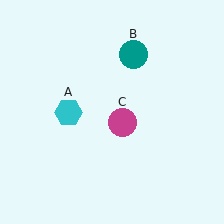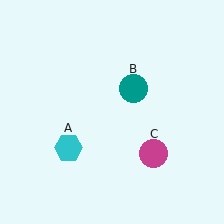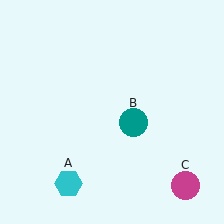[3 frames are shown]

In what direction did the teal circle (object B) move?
The teal circle (object B) moved down.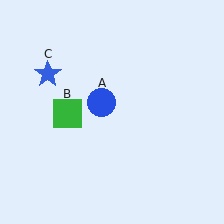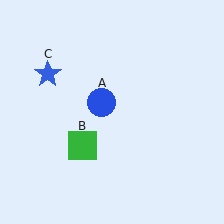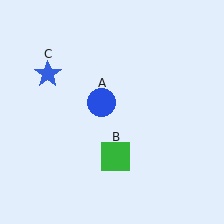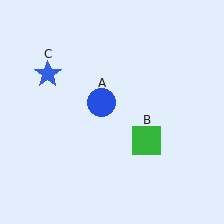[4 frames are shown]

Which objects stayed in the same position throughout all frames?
Blue circle (object A) and blue star (object C) remained stationary.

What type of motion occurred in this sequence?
The green square (object B) rotated counterclockwise around the center of the scene.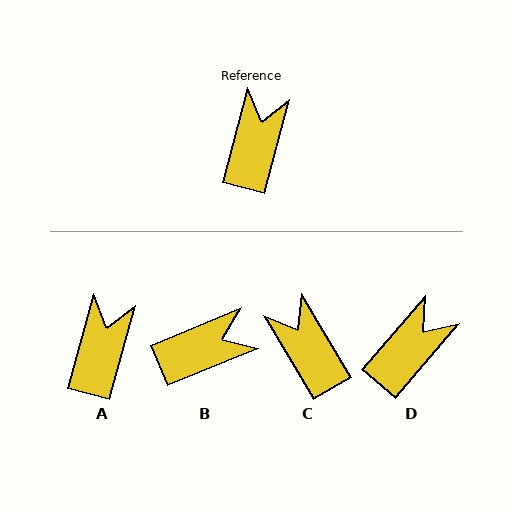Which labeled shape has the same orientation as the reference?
A.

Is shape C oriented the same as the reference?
No, it is off by about 46 degrees.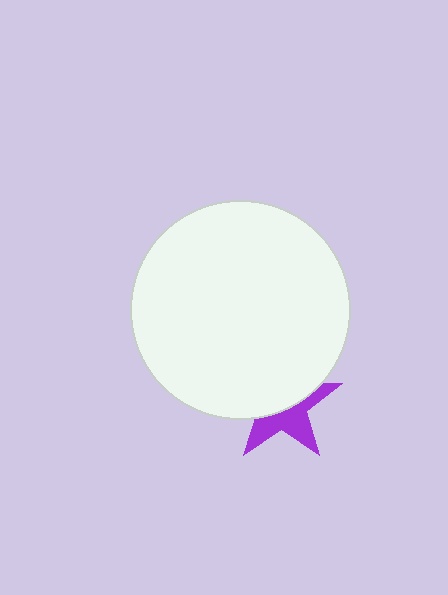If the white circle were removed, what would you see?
You would see the complete purple star.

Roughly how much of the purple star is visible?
About half of it is visible (roughly 45%).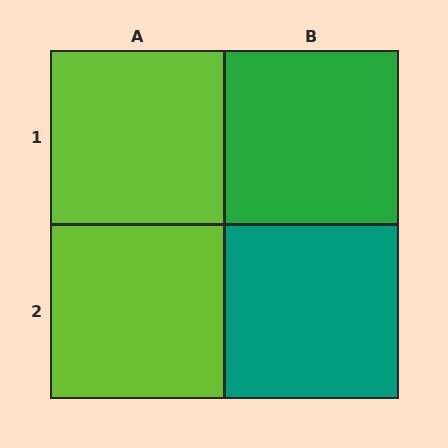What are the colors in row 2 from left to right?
Lime, teal.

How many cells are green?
1 cell is green.